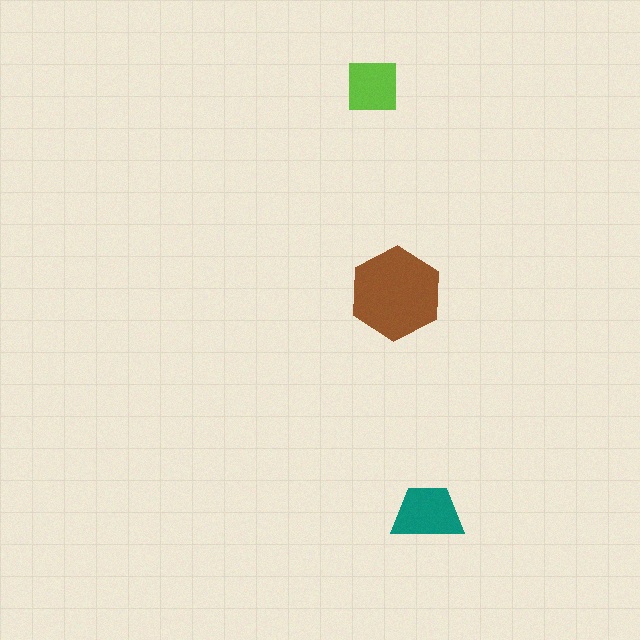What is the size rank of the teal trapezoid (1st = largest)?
2nd.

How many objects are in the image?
There are 3 objects in the image.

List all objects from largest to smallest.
The brown hexagon, the teal trapezoid, the lime square.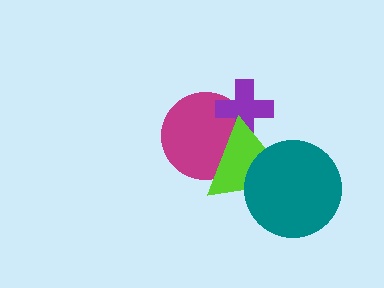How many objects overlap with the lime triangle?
3 objects overlap with the lime triangle.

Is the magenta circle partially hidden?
Yes, it is partially covered by another shape.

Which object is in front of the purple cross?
The lime triangle is in front of the purple cross.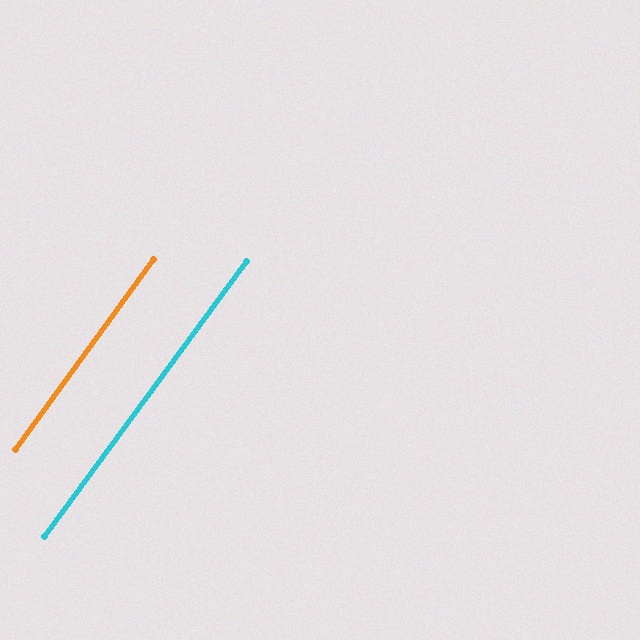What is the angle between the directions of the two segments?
Approximately 0 degrees.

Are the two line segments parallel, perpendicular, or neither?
Parallel — their directions differ by only 0.4°.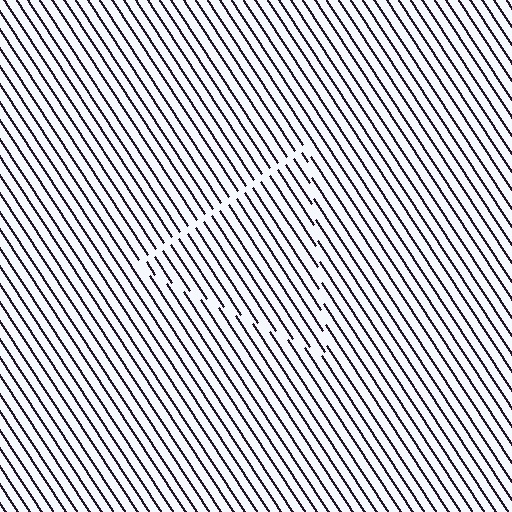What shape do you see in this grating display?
An illusory triangle. The interior of the shape contains the same grating, shifted by half a period — the contour is defined by the phase discontinuity where line-ends from the inner and outer gratings abut.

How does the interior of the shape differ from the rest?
The interior of the shape contains the same grating, shifted by half a period — the contour is defined by the phase discontinuity where line-ends from the inner and outer gratings abut.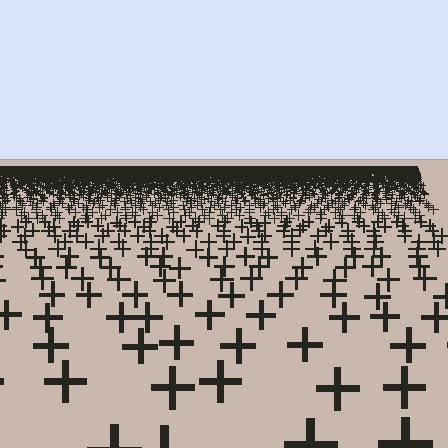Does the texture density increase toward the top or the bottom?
Density increases toward the top.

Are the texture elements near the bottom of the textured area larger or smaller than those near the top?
Larger. Near the bottom, elements are closer to the viewer and appear at a bigger on-screen size.